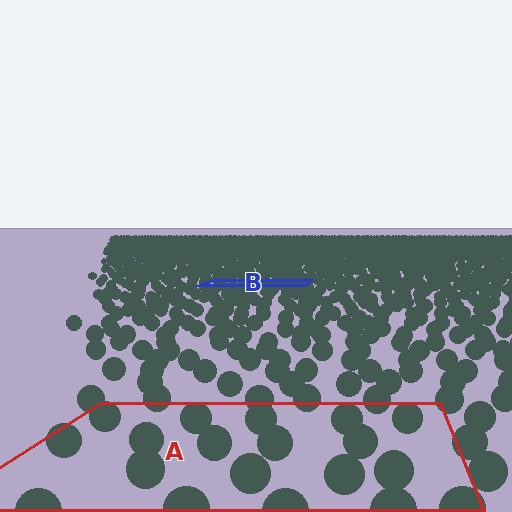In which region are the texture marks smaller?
The texture marks are smaller in region B, because it is farther away.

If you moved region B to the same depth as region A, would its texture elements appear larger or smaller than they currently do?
They would appear larger. At a closer depth, the same texture elements are projected at a bigger on-screen size.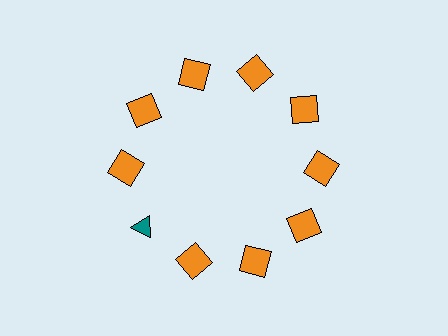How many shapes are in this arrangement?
There are 10 shapes arranged in a ring pattern.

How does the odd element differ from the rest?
It differs in both color (teal instead of orange) and shape (triangle instead of square).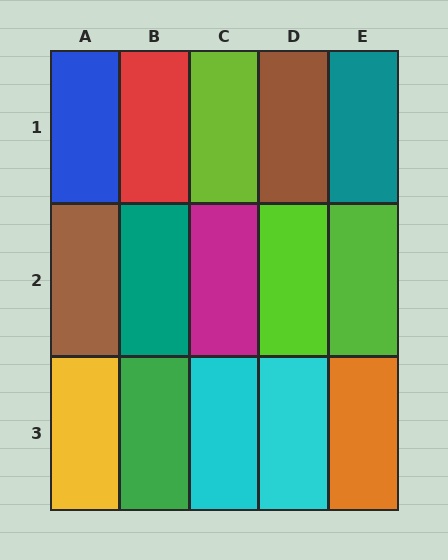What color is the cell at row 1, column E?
Teal.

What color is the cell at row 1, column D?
Brown.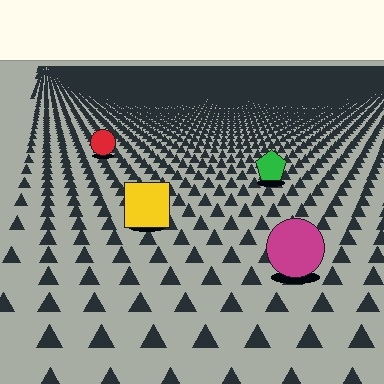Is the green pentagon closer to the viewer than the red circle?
Yes. The green pentagon is closer — you can tell from the texture gradient: the ground texture is coarser near it.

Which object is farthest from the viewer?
The red circle is farthest from the viewer. It appears smaller and the ground texture around it is denser.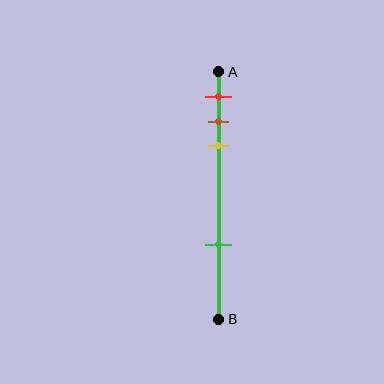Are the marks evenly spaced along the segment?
No, the marks are not evenly spaced.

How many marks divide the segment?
There are 4 marks dividing the segment.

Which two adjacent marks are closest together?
The brown and yellow marks are the closest adjacent pair.